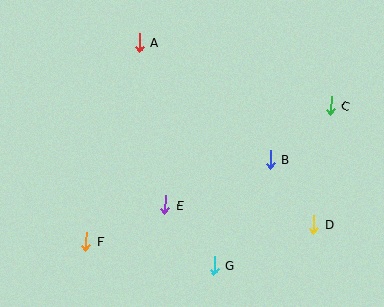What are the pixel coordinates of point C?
Point C is at (331, 106).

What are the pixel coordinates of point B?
Point B is at (270, 159).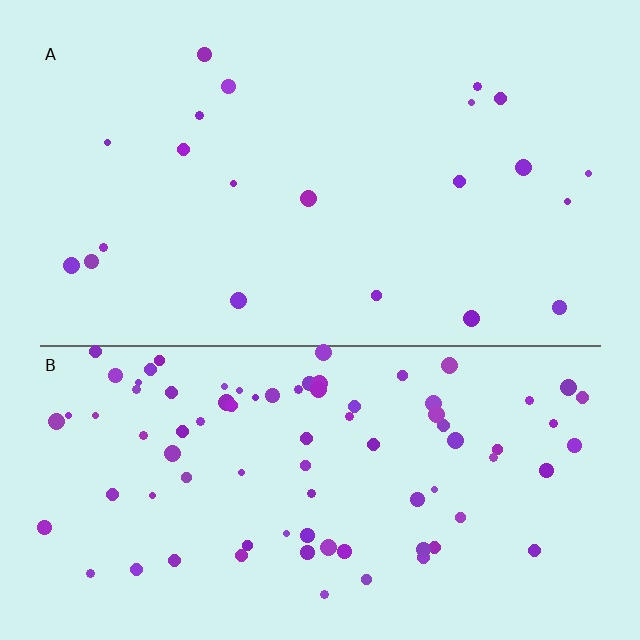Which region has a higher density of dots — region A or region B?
B (the bottom).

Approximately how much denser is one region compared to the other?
Approximately 4.0× — region B over region A.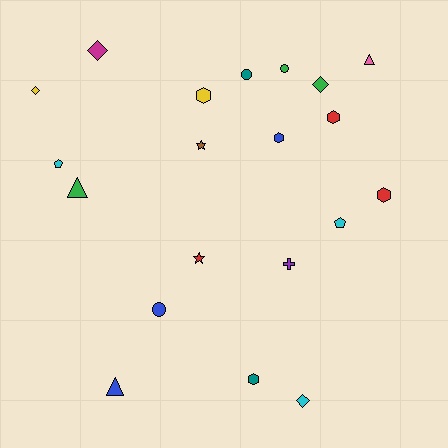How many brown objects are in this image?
There is 1 brown object.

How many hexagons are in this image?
There are 5 hexagons.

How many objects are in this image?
There are 20 objects.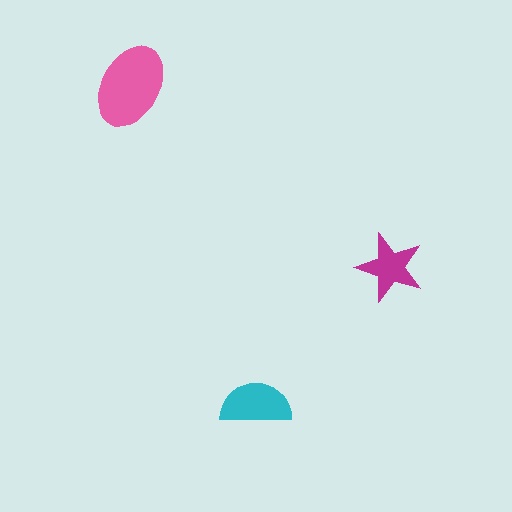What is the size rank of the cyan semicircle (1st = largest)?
2nd.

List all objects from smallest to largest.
The magenta star, the cyan semicircle, the pink ellipse.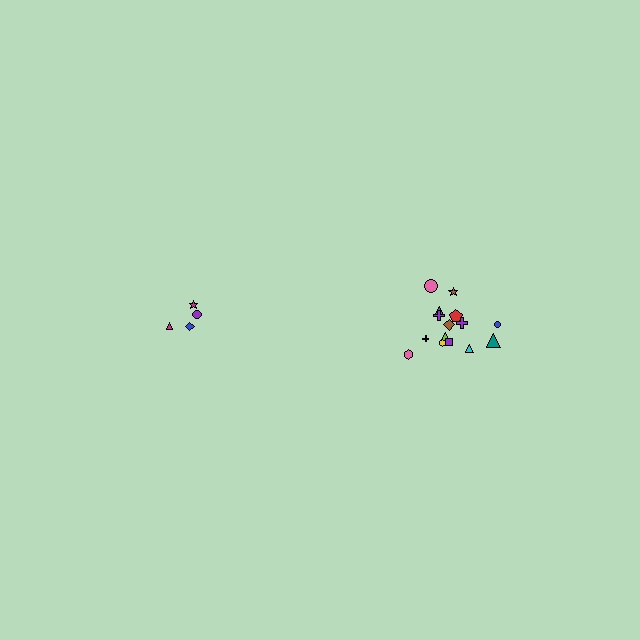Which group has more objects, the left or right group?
The right group.